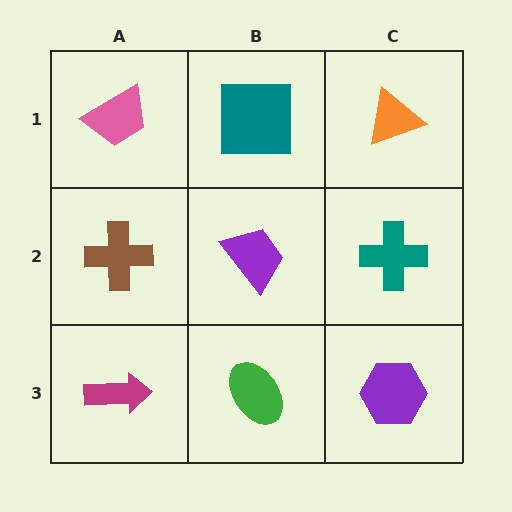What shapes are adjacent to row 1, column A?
A brown cross (row 2, column A), a teal square (row 1, column B).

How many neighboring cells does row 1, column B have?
3.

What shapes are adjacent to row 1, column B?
A purple trapezoid (row 2, column B), a pink trapezoid (row 1, column A), an orange triangle (row 1, column C).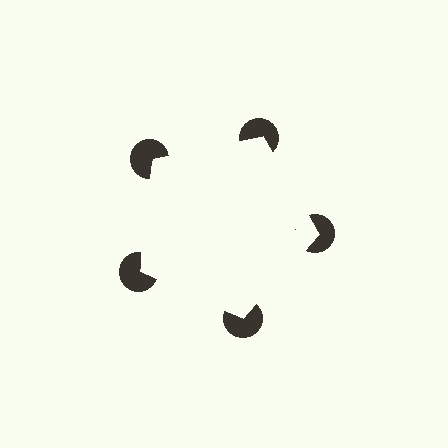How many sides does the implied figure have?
5 sides.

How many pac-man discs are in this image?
There are 5 — one at each vertex of the illusory pentagon.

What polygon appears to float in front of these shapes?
An illusory pentagon — its edges are inferred from the aligned wedge cuts in the pac-man discs, not physically drawn.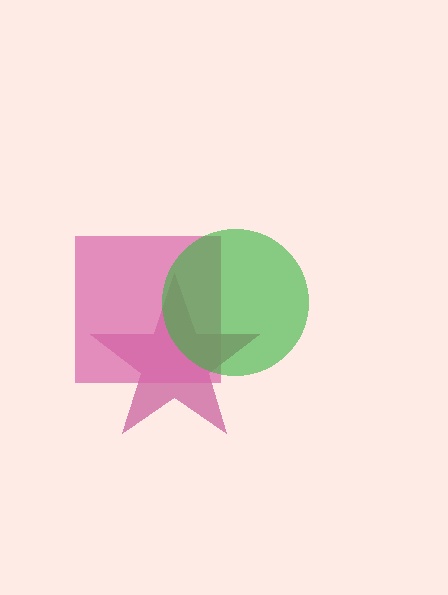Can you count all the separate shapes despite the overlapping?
Yes, there are 3 separate shapes.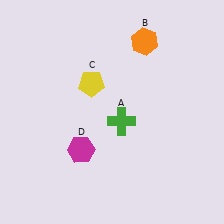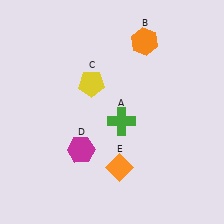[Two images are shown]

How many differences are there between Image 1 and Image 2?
There is 1 difference between the two images.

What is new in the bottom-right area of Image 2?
An orange diamond (E) was added in the bottom-right area of Image 2.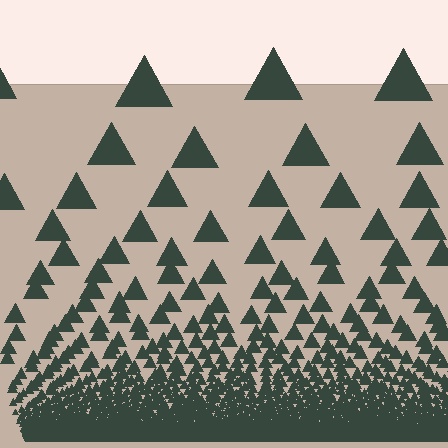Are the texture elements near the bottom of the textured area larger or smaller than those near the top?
Smaller. The gradient is inverted — elements near the bottom are smaller and denser.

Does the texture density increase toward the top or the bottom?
Density increases toward the bottom.